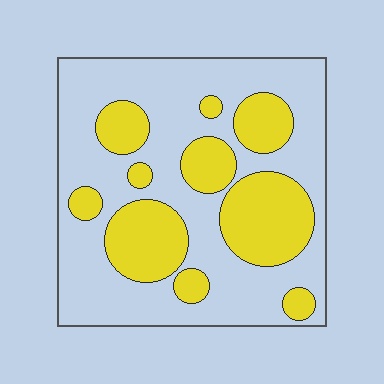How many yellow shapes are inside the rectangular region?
10.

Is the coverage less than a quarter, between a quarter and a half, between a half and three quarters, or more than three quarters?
Between a quarter and a half.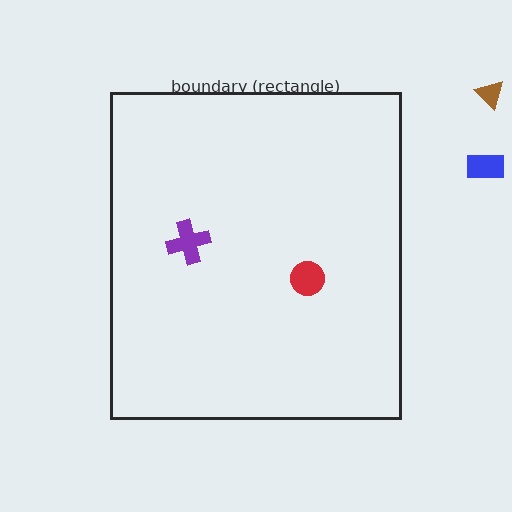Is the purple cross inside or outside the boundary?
Inside.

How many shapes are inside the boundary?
2 inside, 2 outside.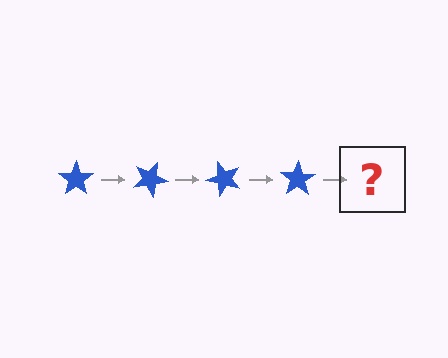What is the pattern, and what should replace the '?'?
The pattern is that the star rotates 25 degrees each step. The '?' should be a blue star rotated 100 degrees.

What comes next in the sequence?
The next element should be a blue star rotated 100 degrees.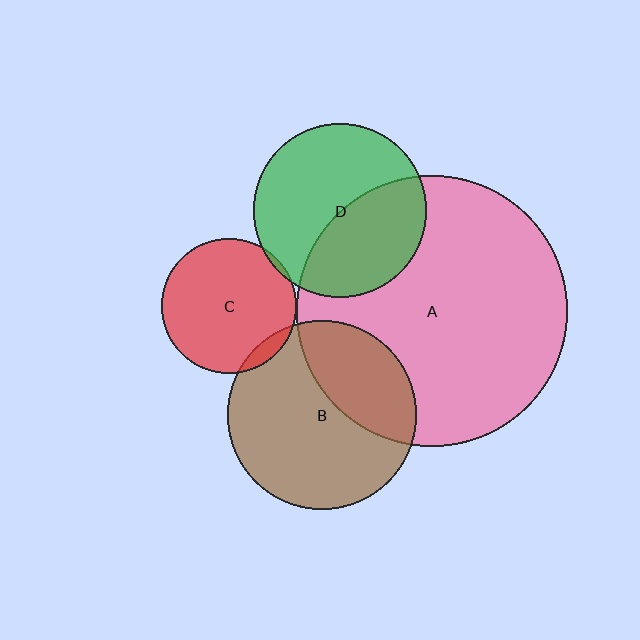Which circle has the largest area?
Circle A (pink).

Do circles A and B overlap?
Yes.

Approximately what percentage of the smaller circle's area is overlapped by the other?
Approximately 35%.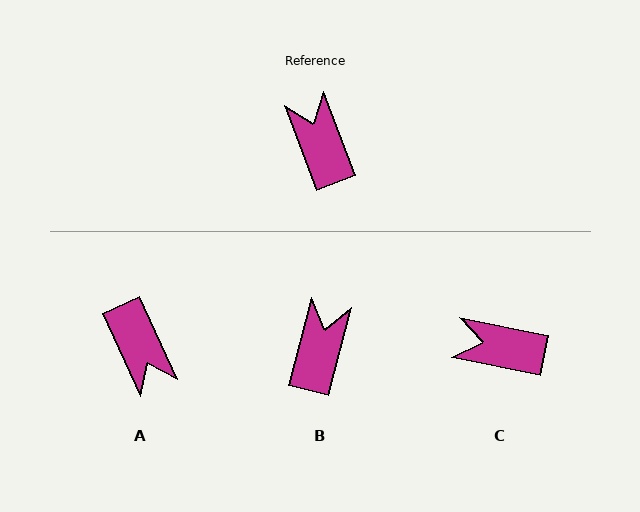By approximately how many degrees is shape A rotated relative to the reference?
Approximately 176 degrees clockwise.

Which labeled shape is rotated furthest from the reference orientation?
A, about 176 degrees away.